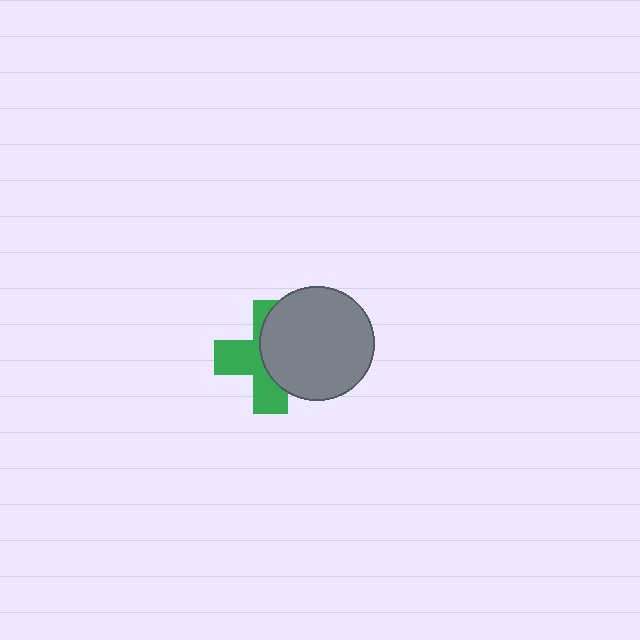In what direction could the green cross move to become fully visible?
The green cross could move left. That would shift it out from behind the gray circle entirely.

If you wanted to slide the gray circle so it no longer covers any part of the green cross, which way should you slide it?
Slide it right — that is the most direct way to separate the two shapes.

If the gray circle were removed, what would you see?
You would see the complete green cross.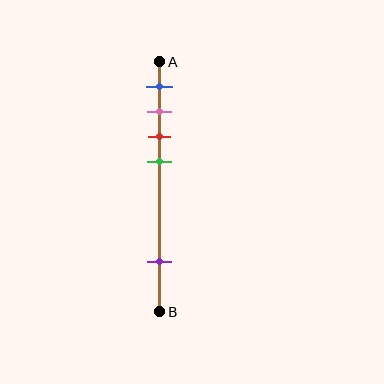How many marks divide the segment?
There are 5 marks dividing the segment.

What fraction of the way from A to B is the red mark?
The red mark is approximately 30% (0.3) of the way from A to B.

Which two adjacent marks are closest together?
The pink and red marks are the closest adjacent pair.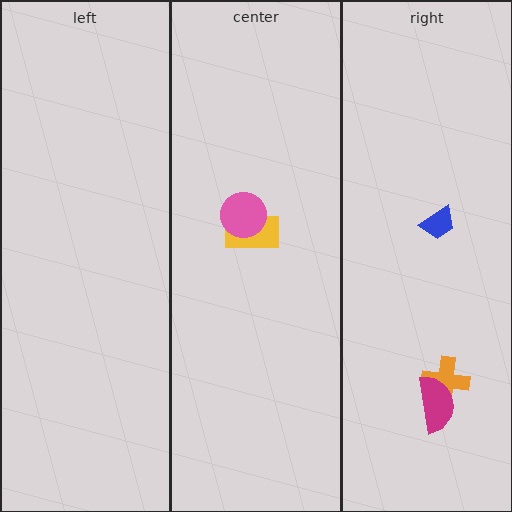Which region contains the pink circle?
The center region.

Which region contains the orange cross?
The right region.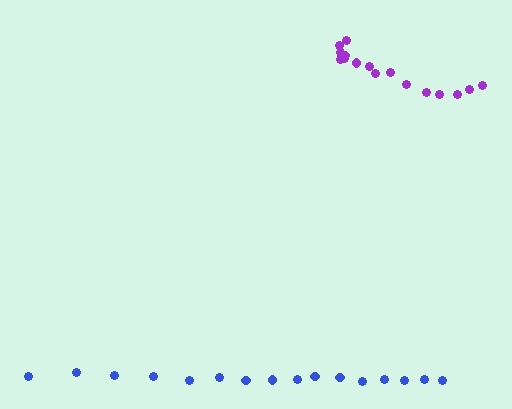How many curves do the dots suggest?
There are 2 distinct paths.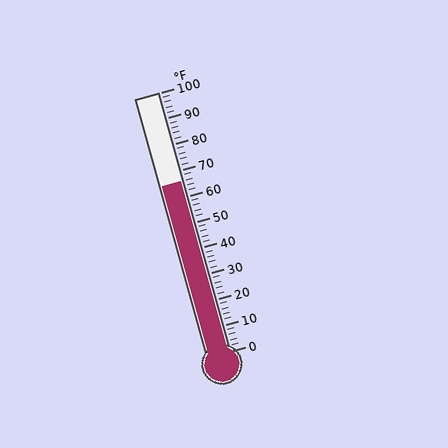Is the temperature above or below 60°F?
The temperature is above 60°F.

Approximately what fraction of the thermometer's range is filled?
The thermometer is filled to approximately 65% of its range.